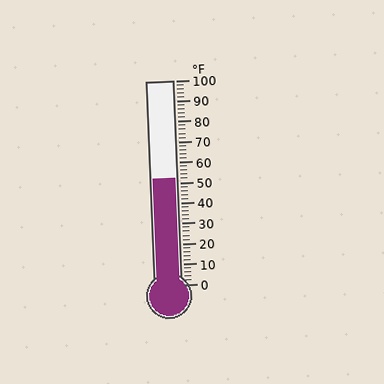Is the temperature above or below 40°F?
The temperature is above 40°F.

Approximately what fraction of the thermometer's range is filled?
The thermometer is filled to approximately 50% of its range.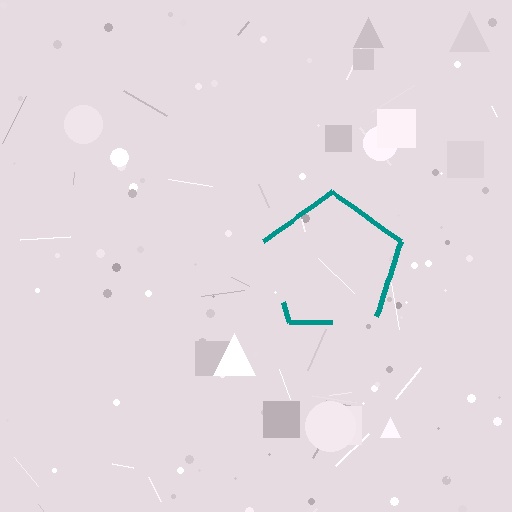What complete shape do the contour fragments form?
The contour fragments form a pentagon.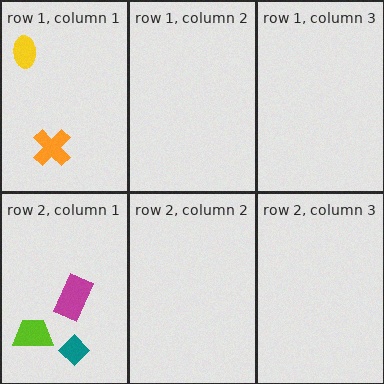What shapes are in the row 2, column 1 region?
The magenta rectangle, the teal diamond, the lime trapezoid.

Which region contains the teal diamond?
The row 2, column 1 region.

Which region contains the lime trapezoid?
The row 2, column 1 region.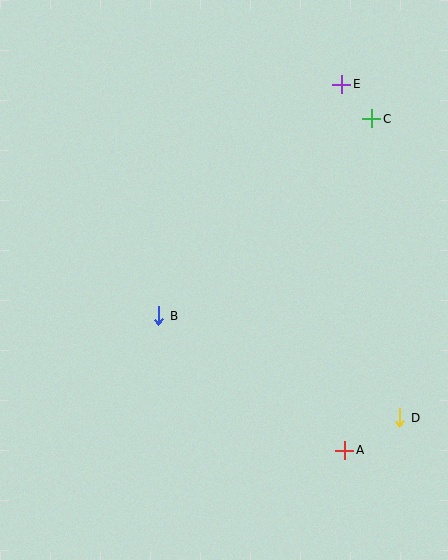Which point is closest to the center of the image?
Point B at (159, 316) is closest to the center.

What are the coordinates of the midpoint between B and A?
The midpoint between B and A is at (252, 383).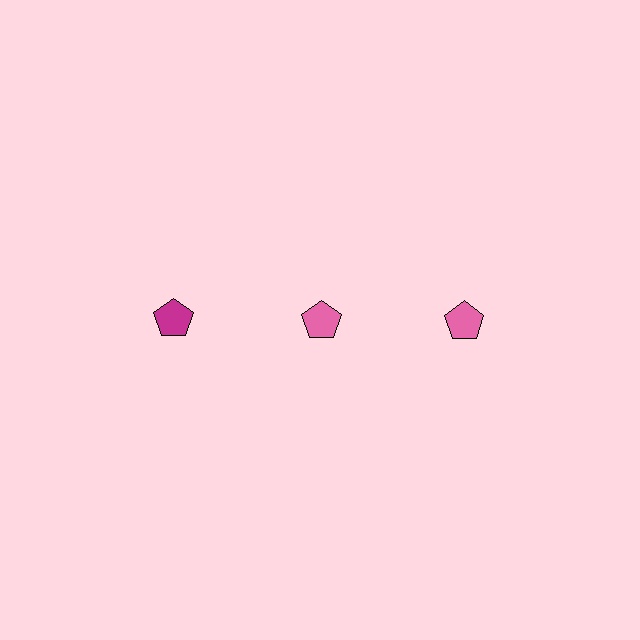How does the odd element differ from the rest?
It has a different color: magenta instead of pink.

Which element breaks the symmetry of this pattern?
The magenta pentagon in the top row, leftmost column breaks the symmetry. All other shapes are pink pentagons.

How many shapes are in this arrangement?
There are 3 shapes arranged in a grid pattern.